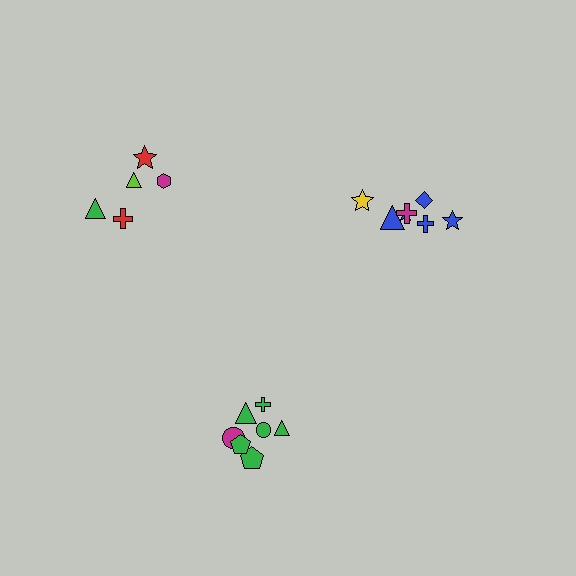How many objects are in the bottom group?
There are 7 objects.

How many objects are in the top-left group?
There are 5 objects.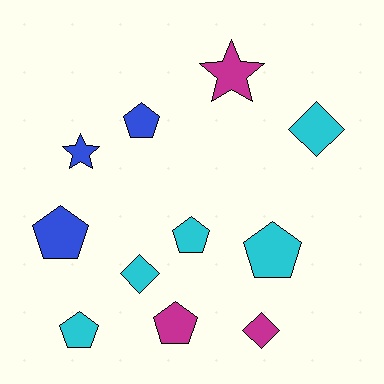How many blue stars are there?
There is 1 blue star.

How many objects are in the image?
There are 11 objects.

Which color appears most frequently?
Cyan, with 5 objects.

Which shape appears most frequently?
Pentagon, with 6 objects.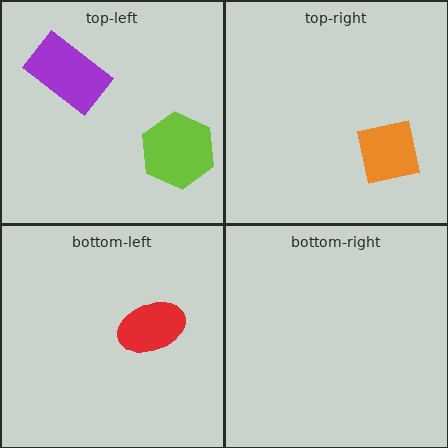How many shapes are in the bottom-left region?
1.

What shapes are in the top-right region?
The orange square.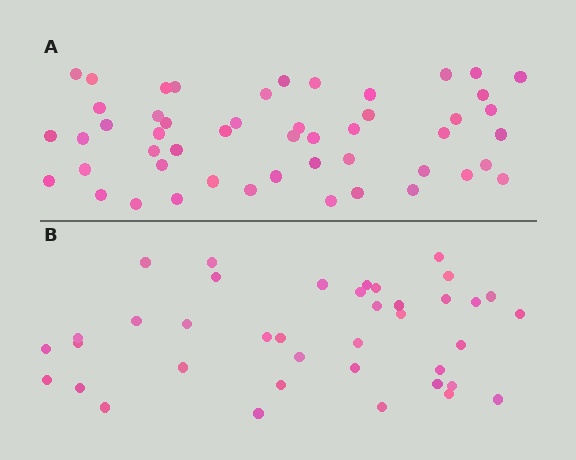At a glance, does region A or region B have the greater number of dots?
Region A (the top region) has more dots.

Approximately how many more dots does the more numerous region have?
Region A has roughly 12 or so more dots than region B.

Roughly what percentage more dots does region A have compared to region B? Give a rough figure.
About 30% more.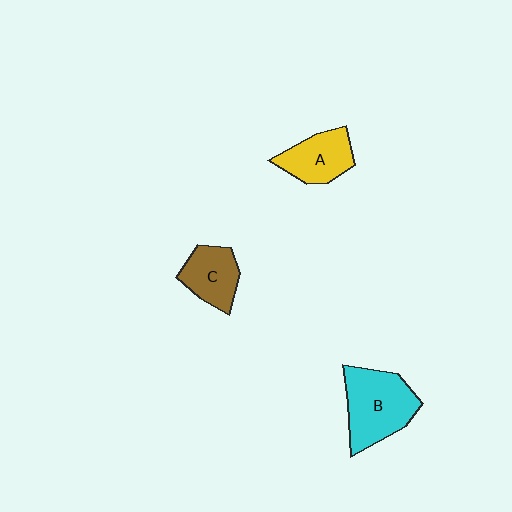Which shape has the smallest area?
Shape C (brown).